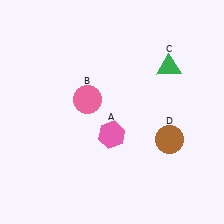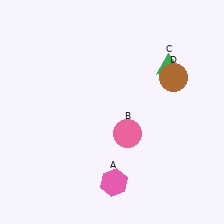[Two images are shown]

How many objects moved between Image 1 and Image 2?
3 objects moved between the two images.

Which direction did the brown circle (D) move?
The brown circle (D) moved up.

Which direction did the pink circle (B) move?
The pink circle (B) moved right.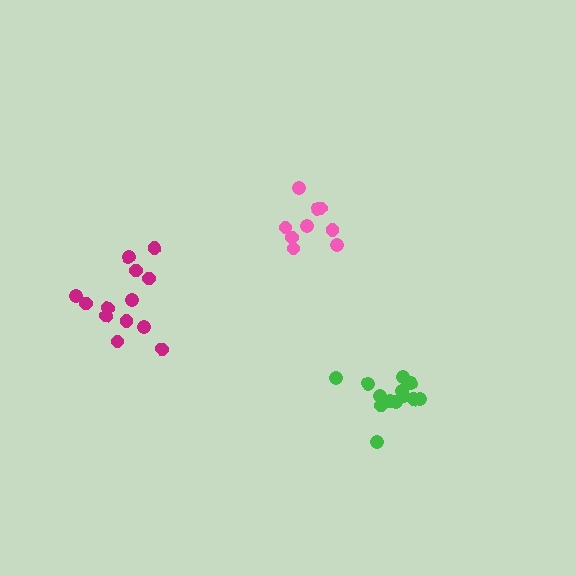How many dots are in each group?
Group 1: 13 dots, Group 2: 9 dots, Group 3: 13 dots (35 total).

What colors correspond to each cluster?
The clusters are colored: magenta, pink, green.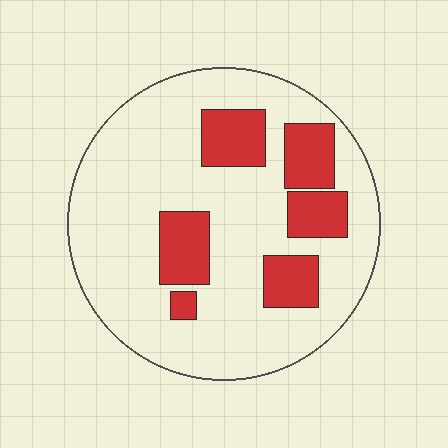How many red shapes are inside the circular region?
6.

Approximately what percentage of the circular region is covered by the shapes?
Approximately 25%.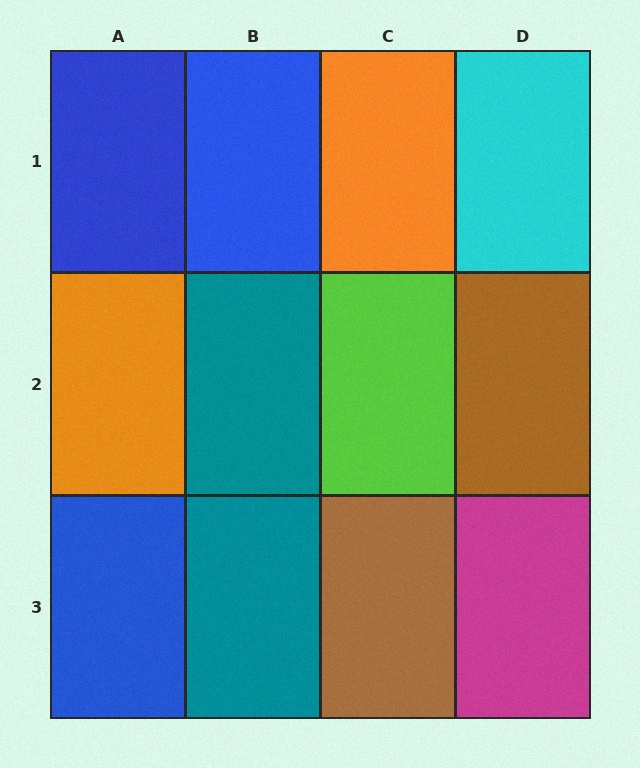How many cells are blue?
3 cells are blue.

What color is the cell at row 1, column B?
Blue.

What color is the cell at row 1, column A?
Blue.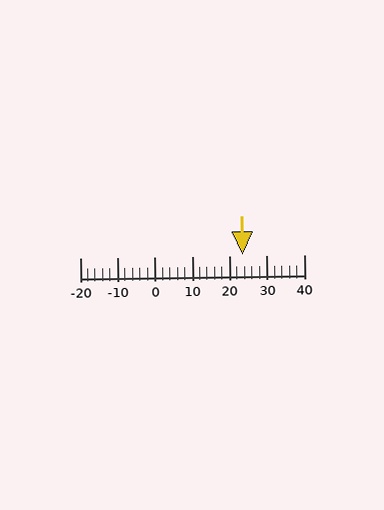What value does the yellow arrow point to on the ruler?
The yellow arrow points to approximately 24.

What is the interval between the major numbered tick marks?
The major tick marks are spaced 10 units apart.